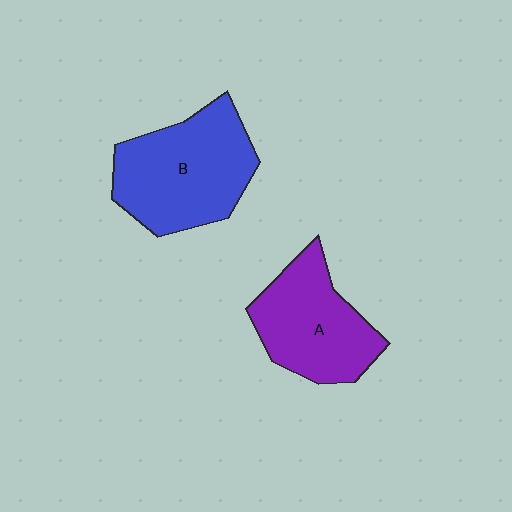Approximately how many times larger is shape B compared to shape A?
Approximately 1.2 times.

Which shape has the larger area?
Shape B (blue).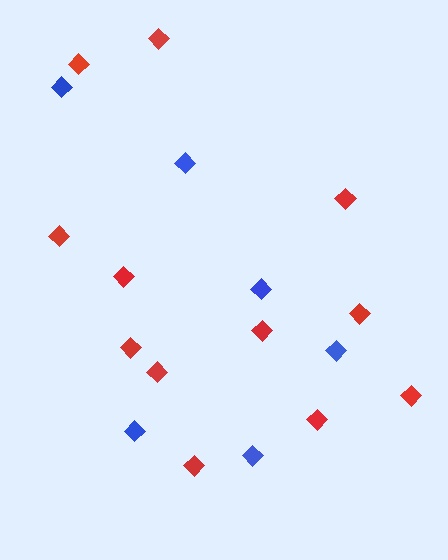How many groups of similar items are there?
There are 2 groups: one group of blue diamonds (6) and one group of red diamonds (12).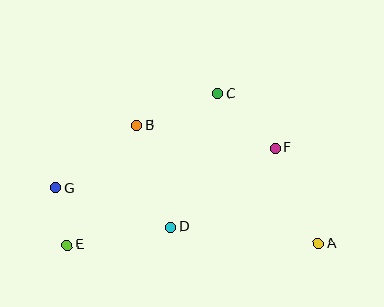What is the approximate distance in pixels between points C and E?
The distance between C and E is approximately 213 pixels.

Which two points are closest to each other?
Points E and G are closest to each other.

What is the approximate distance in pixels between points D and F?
The distance between D and F is approximately 131 pixels.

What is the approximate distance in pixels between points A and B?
The distance between A and B is approximately 217 pixels.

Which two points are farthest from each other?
Points A and G are farthest from each other.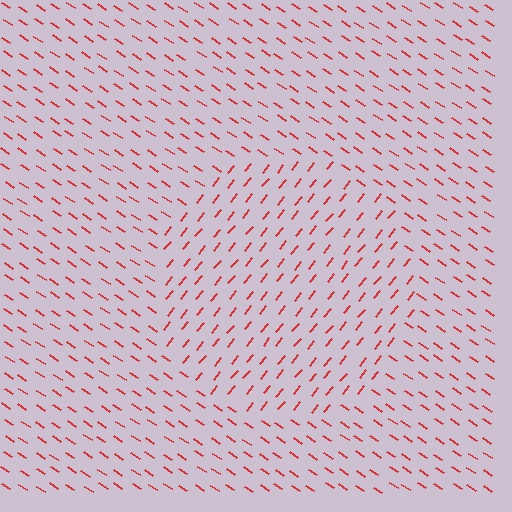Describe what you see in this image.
The image is filled with small red line segments. A circle region in the image has lines oriented differently from the surrounding lines, creating a visible texture boundary.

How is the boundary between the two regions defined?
The boundary is defined purely by a change in line orientation (approximately 84 degrees difference). All lines are the same color and thickness.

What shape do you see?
I see a circle.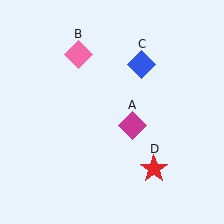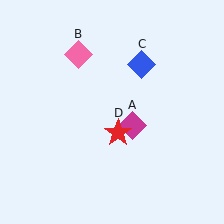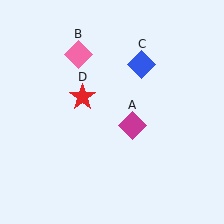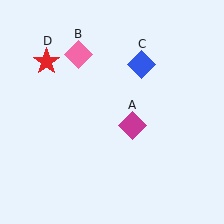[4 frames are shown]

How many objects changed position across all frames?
1 object changed position: red star (object D).